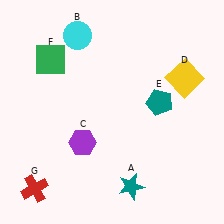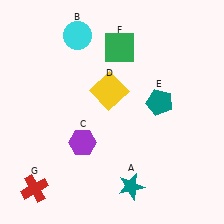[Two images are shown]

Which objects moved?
The objects that moved are: the yellow square (D), the green square (F).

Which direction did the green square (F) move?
The green square (F) moved right.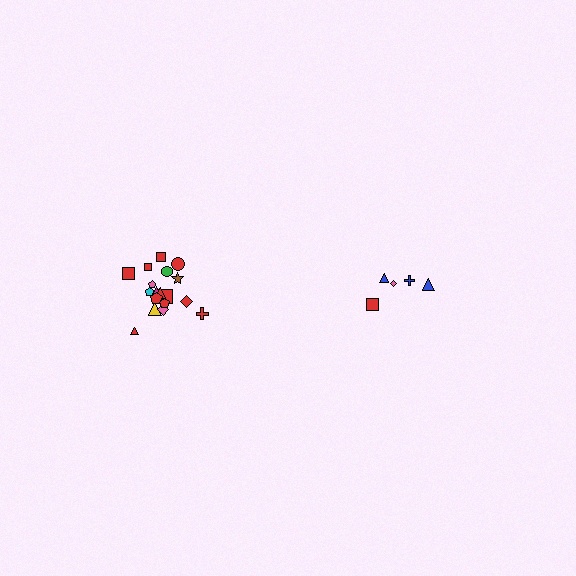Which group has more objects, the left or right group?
The left group.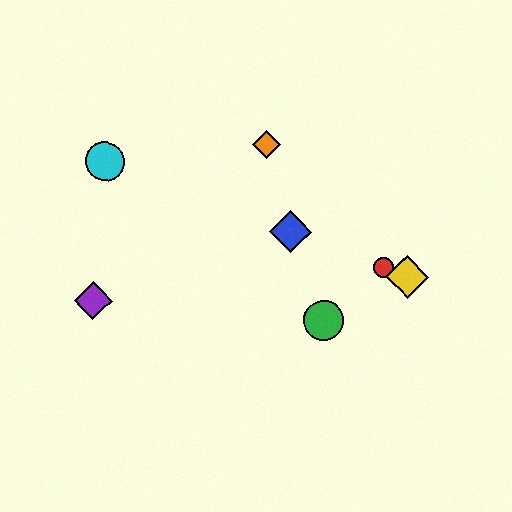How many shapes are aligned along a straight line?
4 shapes (the red circle, the blue diamond, the yellow diamond, the cyan circle) are aligned along a straight line.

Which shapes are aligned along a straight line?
The red circle, the blue diamond, the yellow diamond, the cyan circle are aligned along a straight line.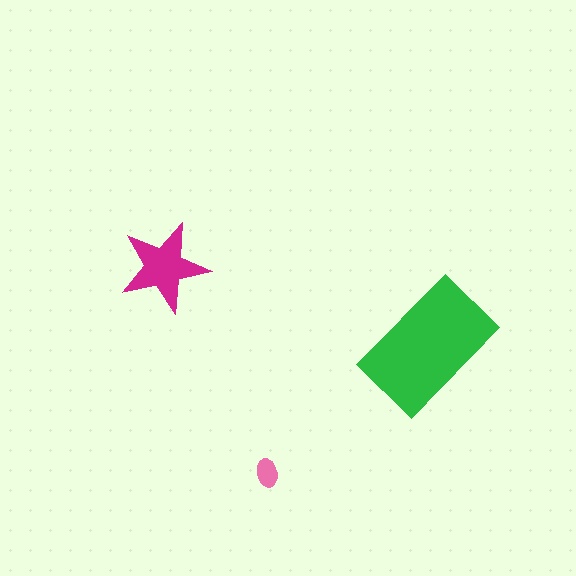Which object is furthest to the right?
The green rectangle is rightmost.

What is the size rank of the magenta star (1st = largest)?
2nd.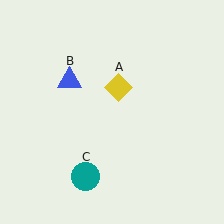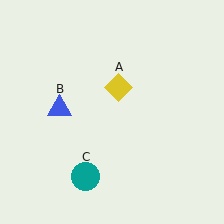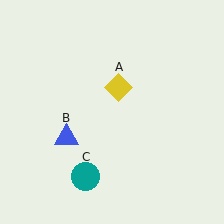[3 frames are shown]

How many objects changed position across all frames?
1 object changed position: blue triangle (object B).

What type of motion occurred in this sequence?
The blue triangle (object B) rotated counterclockwise around the center of the scene.